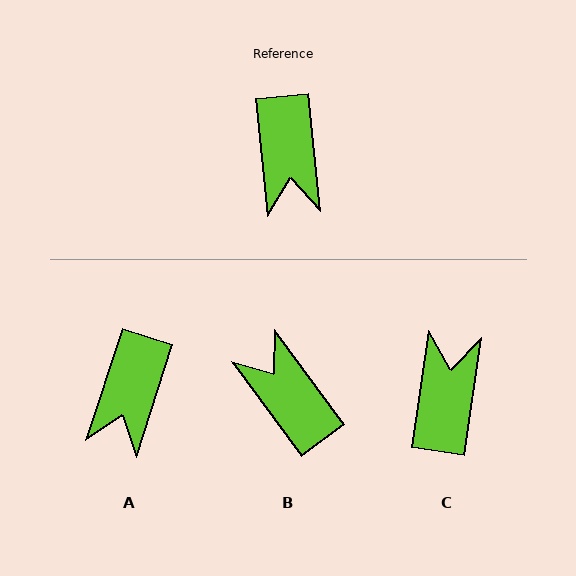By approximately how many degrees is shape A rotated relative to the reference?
Approximately 24 degrees clockwise.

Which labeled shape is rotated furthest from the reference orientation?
C, about 166 degrees away.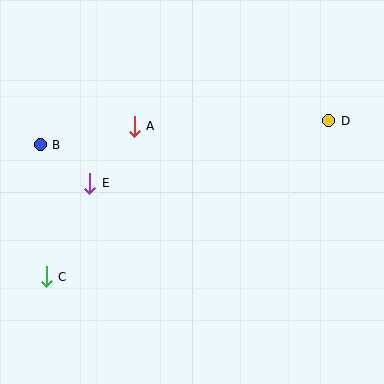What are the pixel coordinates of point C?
Point C is at (46, 277).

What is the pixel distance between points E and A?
The distance between E and A is 73 pixels.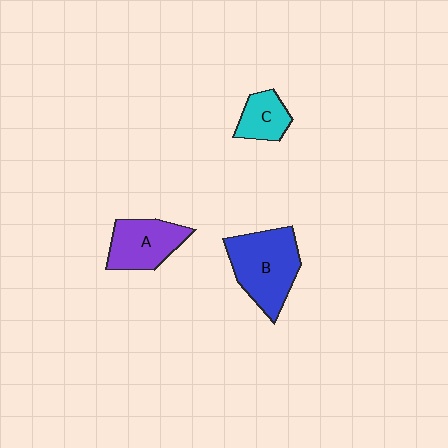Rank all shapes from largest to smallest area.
From largest to smallest: B (blue), A (purple), C (cyan).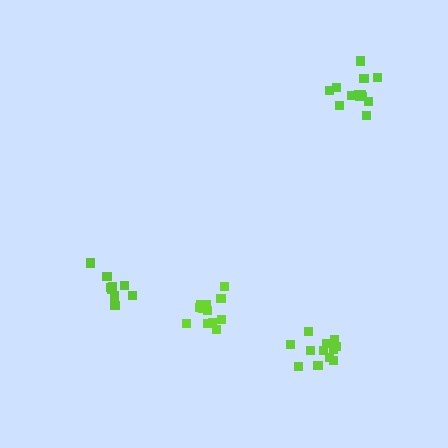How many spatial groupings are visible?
There are 4 spatial groupings.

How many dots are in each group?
Group 1: 12 dots, Group 2: 10 dots, Group 3: 12 dots, Group 4: 13 dots (47 total).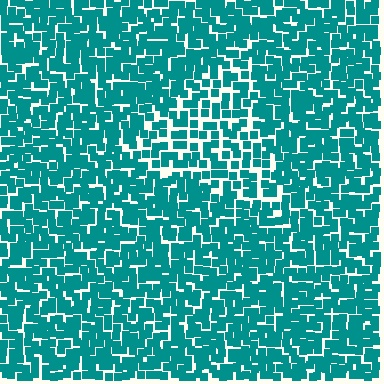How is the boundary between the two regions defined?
The boundary is defined by a change in element density (approximately 1.5x ratio). All elements are the same color, size, and shape.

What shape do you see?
I see a triangle.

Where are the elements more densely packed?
The elements are more densely packed outside the triangle boundary.